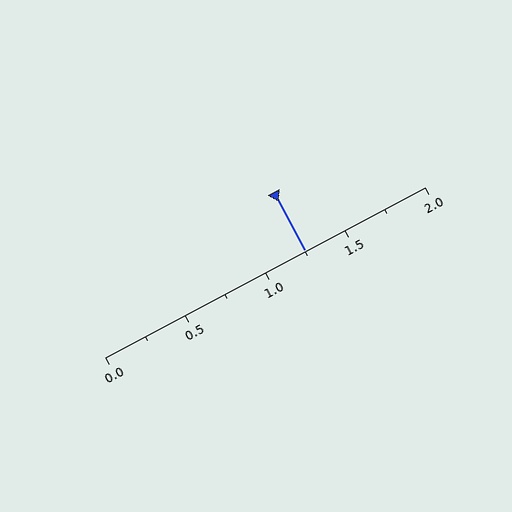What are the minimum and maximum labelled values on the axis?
The axis runs from 0.0 to 2.0.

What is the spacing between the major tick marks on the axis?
The major ticks are spaced 0.5 apart.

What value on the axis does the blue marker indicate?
The marker indicates approximately 1.25.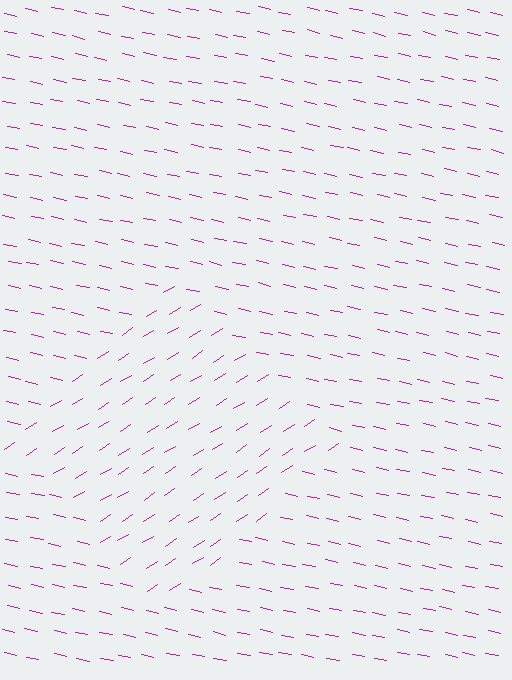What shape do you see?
I see a diamond.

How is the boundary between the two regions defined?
The boundary is defined purely by a change in line orientation (approximately 45 degrees difference). All lines are the same color and thickness.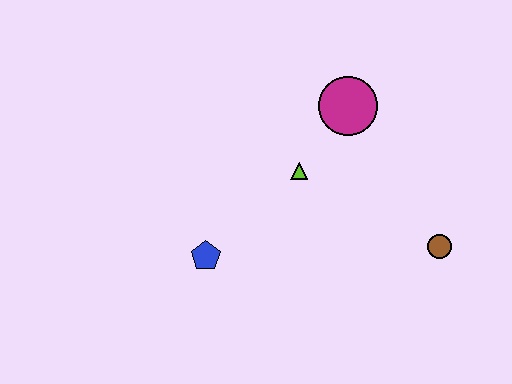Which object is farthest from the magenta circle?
The blue pentagon is farthest from the magenta circle.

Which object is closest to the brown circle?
The lime triangle is closest to the brown circle.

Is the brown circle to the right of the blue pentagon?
Yes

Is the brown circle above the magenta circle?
No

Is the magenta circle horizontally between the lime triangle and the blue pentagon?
No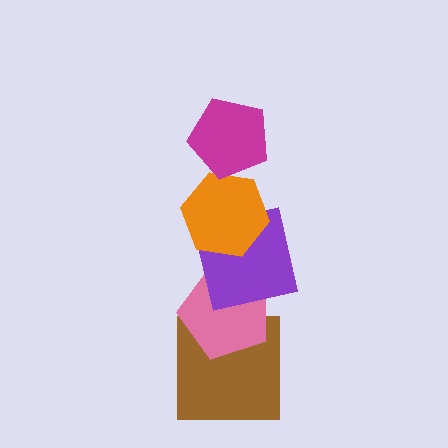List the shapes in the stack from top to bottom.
From top to bottom: the magenta pentagon, the orange hexagon, the purple square, the pink pentagon, the brown square.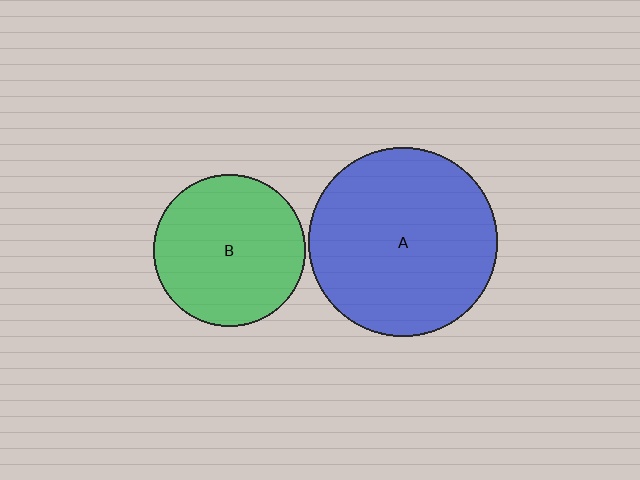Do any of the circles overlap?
No, none of the circles overlap.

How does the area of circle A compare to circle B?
Approximately 1.6 times.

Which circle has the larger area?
Circle A (blue).